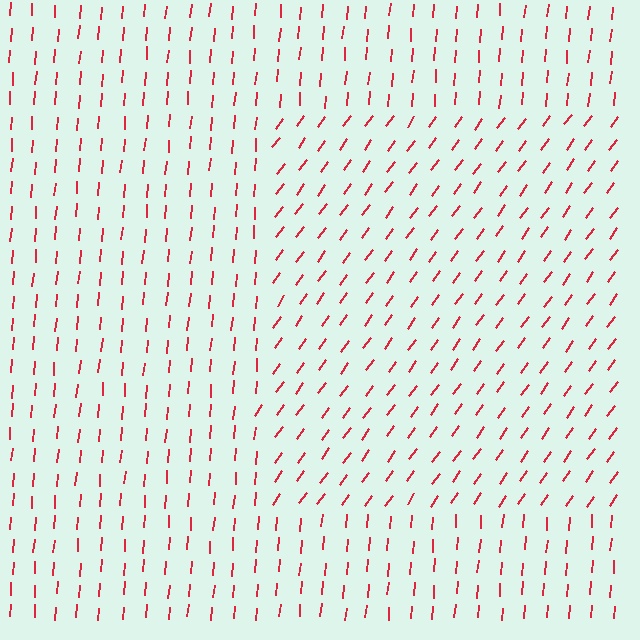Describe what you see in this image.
The image is filled with small red line segments. A rectangle region in the image has lines oriented differently from the surrounding lines, creating a visible texture boundary.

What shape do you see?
I see a rectangle.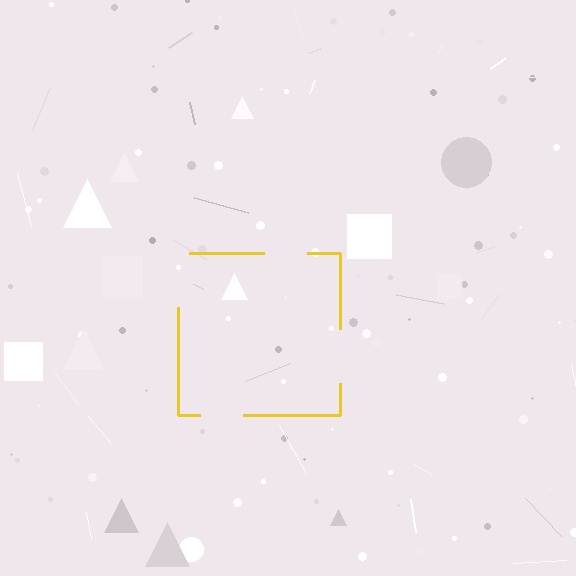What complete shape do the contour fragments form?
The contour fragments form a square.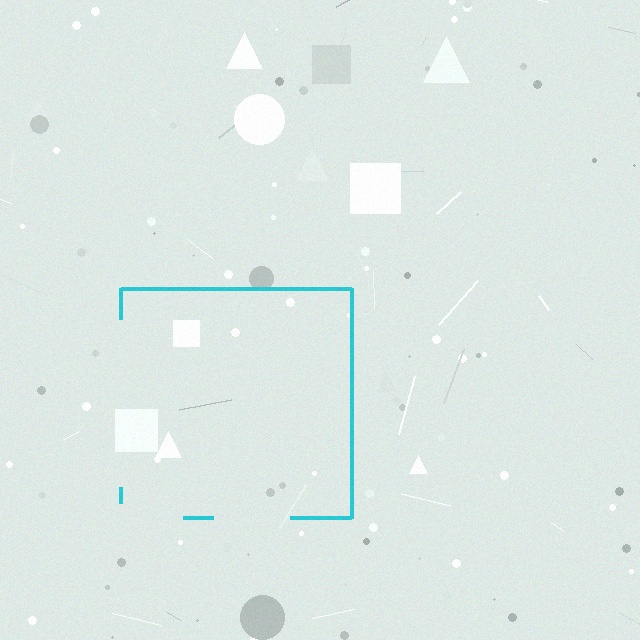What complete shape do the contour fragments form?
The contour fragments form a square.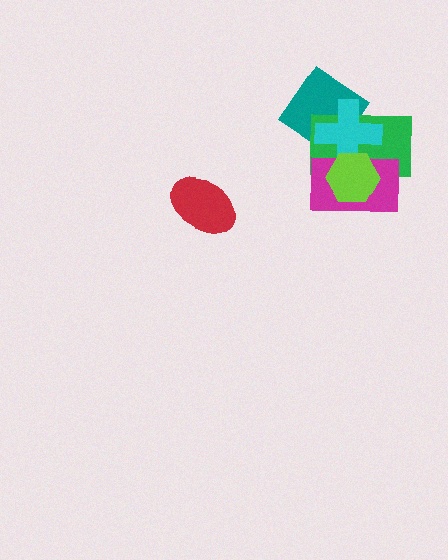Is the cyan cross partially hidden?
Yes, it is partially covered by another shape.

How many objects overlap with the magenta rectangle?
3 objects overlap with the magenta rectangle.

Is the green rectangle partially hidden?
Yes, it is partially covered by another shape.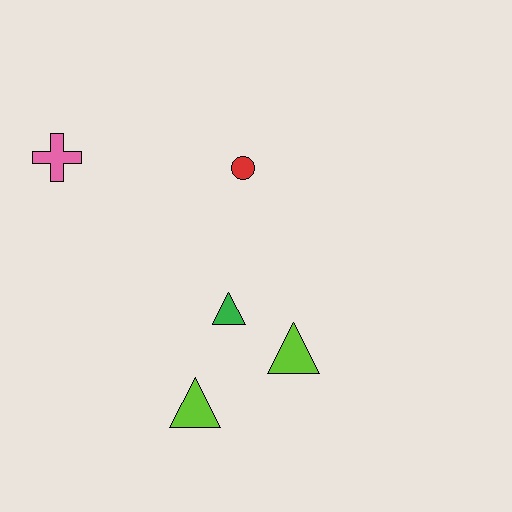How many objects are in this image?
There are 5 objects.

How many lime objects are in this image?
There are 2 lime objects.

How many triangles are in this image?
There are 3 triangles.